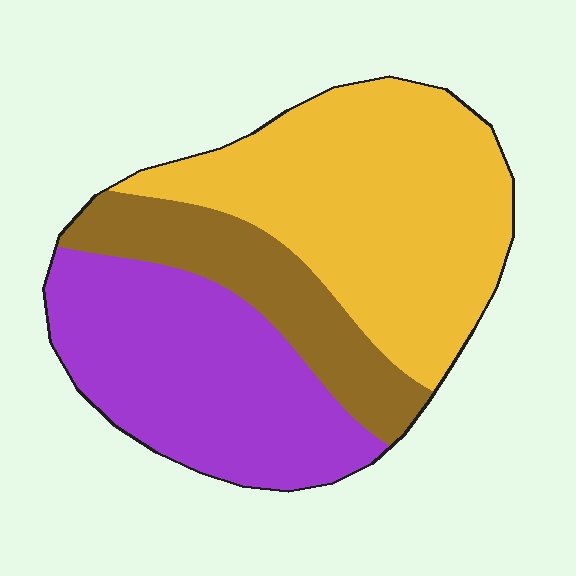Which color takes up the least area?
Brown, at roughly 20%.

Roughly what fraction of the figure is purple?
Purple covers 36% of the figure.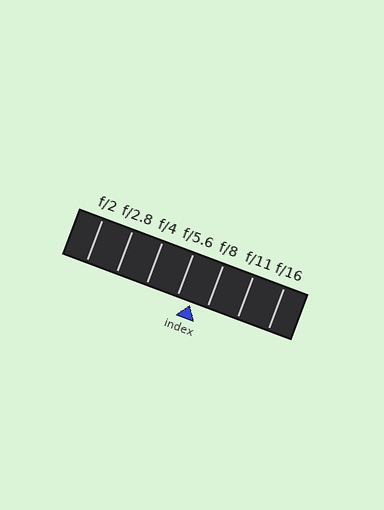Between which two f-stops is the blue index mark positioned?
The index mark is between f/5.6 and f/8.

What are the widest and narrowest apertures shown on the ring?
The widest aperture shown is f/2 and the narrowest is f/16.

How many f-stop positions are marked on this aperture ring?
There are 7 f-stop positions marked.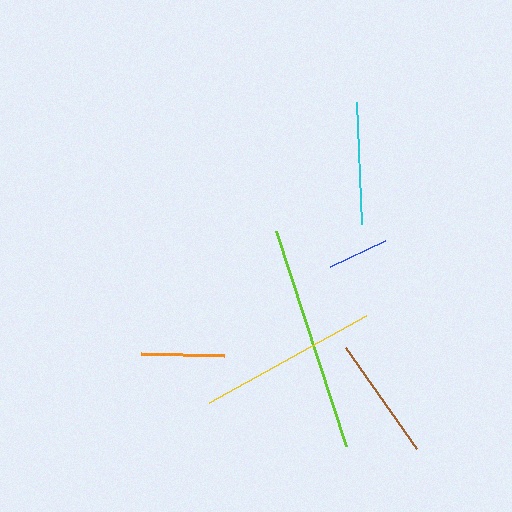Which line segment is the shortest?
The blue line is the shortest at approximately 61 pixels.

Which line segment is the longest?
The lime line is the longest at approximately 226 pixels.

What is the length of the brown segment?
The brown segment is approximately 124 pixels long.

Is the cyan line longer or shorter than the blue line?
The cyan line is longer than the blue line.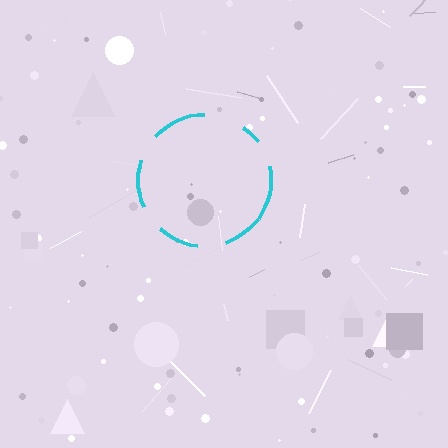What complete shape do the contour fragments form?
The contour fragments form a circle.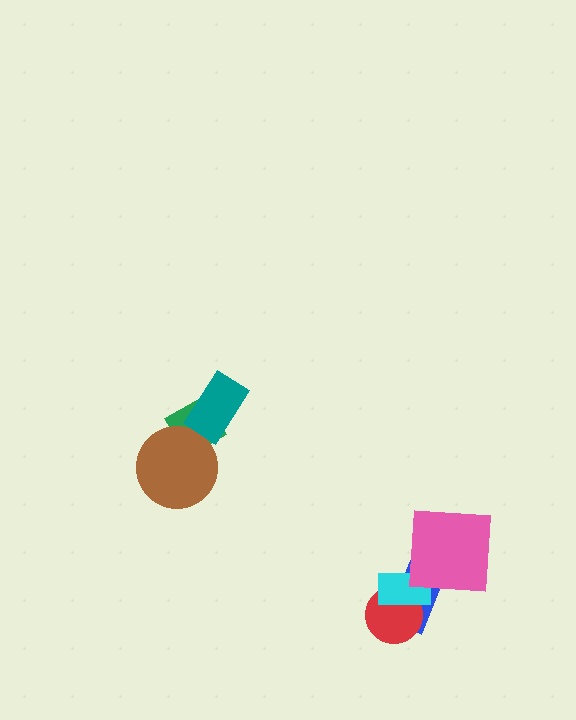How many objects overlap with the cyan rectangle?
2 objects overlap with the cyan rectangle.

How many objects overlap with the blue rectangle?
3 objects overlap with the blue rectangle.